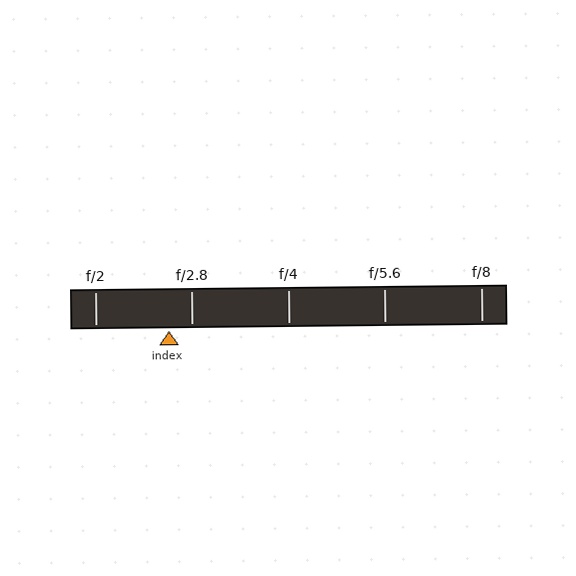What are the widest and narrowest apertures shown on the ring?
The widest aperture shown is f/2 and the narrowest is f/8.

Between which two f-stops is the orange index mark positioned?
The index mark is between f/2 and f/2.8.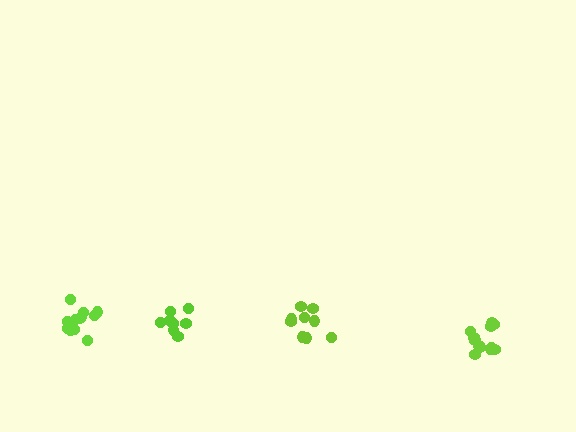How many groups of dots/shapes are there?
There are 4 groups.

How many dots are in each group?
Group 1: 9 dots, Group 2: 12 dots, Group 3: 12 dots, Group 4: 9 dots (42 total).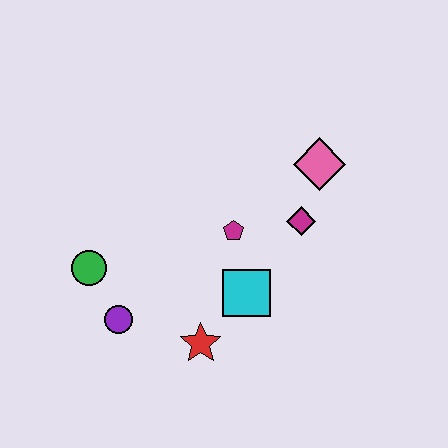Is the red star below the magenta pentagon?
Yes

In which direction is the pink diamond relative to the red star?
The pink diamond is above the red star.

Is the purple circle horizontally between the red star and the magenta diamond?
No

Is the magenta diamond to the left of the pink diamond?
Yes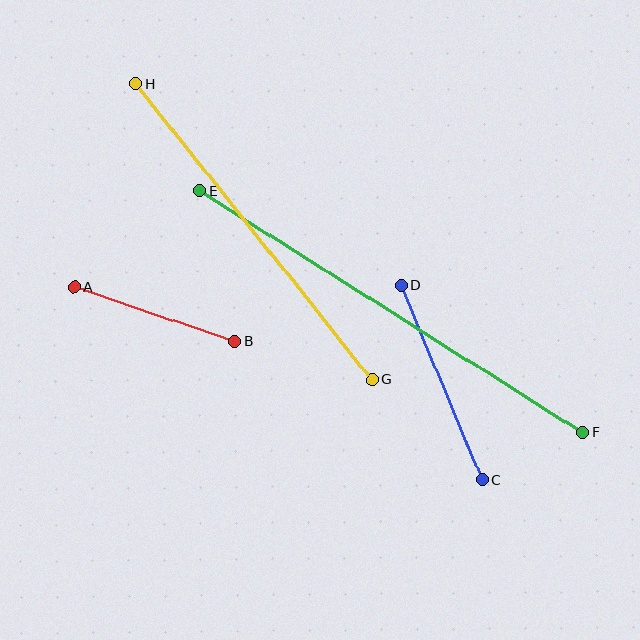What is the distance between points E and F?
The distance is approximately 453 pixels.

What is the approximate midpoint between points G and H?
The midpoint is at approximately (254, 232) pixels.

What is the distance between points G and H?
The distance is approximately 379 pixels.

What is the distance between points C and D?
The distance is approximately 211 pixels.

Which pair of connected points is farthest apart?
Points E and F are farthest apart.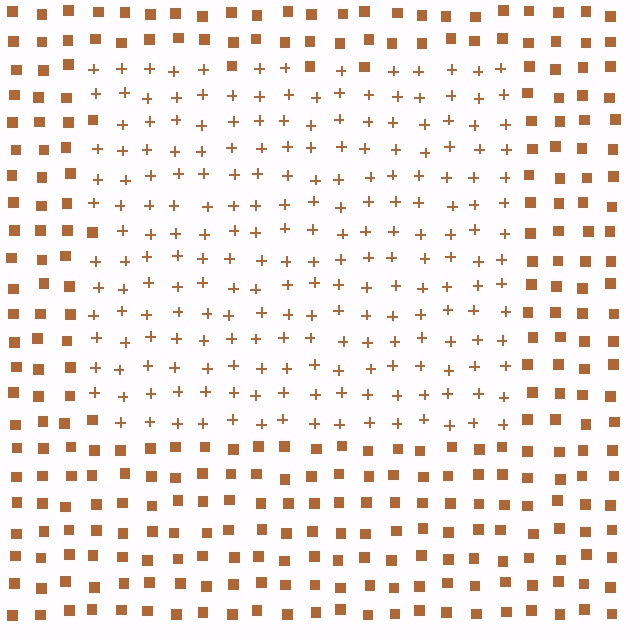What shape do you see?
I see a rectangle.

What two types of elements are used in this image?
The image uses plus signs inside the rectangle region and squares outside it.